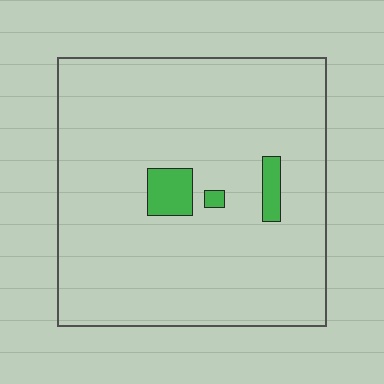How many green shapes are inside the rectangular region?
3.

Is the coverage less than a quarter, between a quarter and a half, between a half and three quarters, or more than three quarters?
Less than a quarter.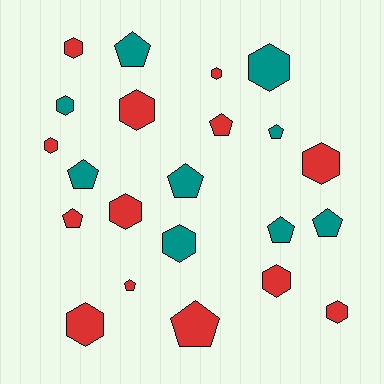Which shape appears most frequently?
Hexagon, with 12 objects.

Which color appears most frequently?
Red, with 13 objects.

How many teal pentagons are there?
There are 6 teal pentagons.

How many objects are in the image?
There are 22 objects.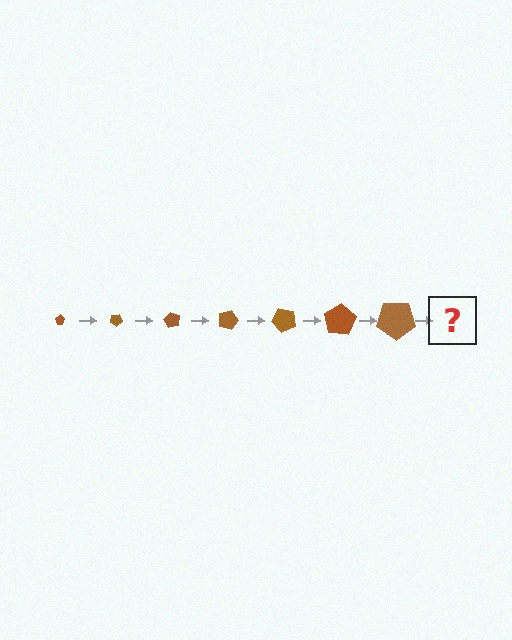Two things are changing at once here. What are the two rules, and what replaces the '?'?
The two rules are that the pentagon grows larger each step and it rotates 30 degrees each step. The '?' should be a pentagon, larger than the previous one and rotated 210 degrees from the start.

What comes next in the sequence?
The next element should be a pentagon, larger than the previous one and rotated 210 degrees from the start.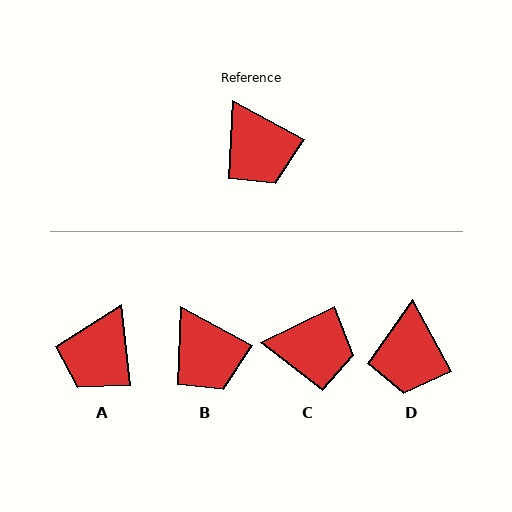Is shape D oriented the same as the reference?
No, it is off by about 33 degrees.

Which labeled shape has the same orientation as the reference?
B.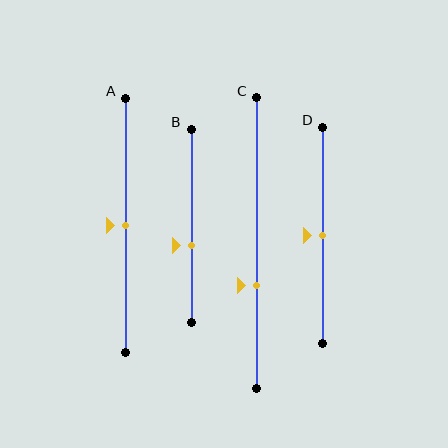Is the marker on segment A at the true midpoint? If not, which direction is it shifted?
Yes, the marker on segment A is at the true midpoint.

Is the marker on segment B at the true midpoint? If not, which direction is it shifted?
No, the marker on segment B is shifted downward by about 10% of the segment length.